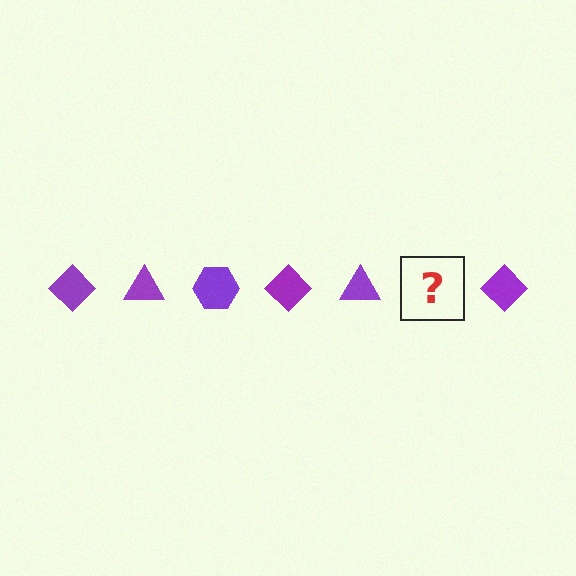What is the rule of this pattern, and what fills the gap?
The rule is that the pattern cycles through diamond, triangle, hexagon shapes in purple. The gap should be filled with a purple hexagon.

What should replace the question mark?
The question mark should be replaced with a purple hexagon.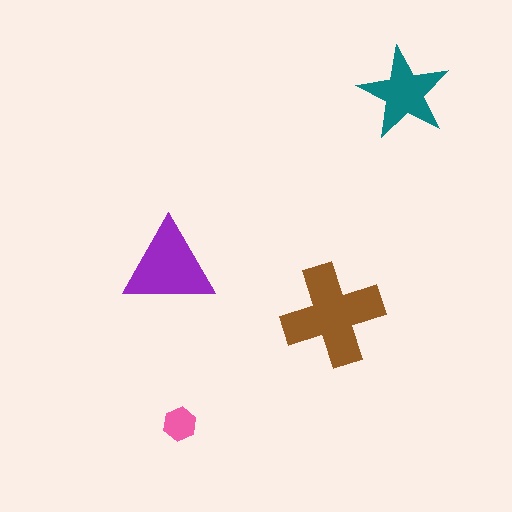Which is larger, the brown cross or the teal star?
The brown cross.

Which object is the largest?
The brown cross.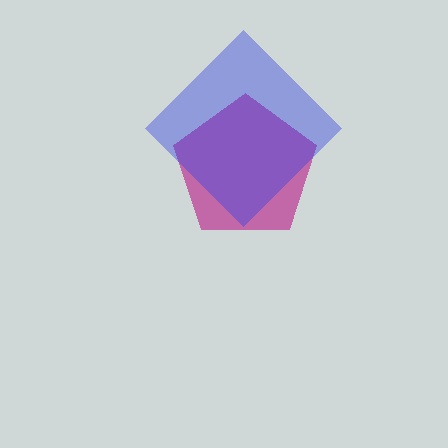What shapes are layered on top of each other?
The layered shapes are: a magenta pentagon, a blue diamond.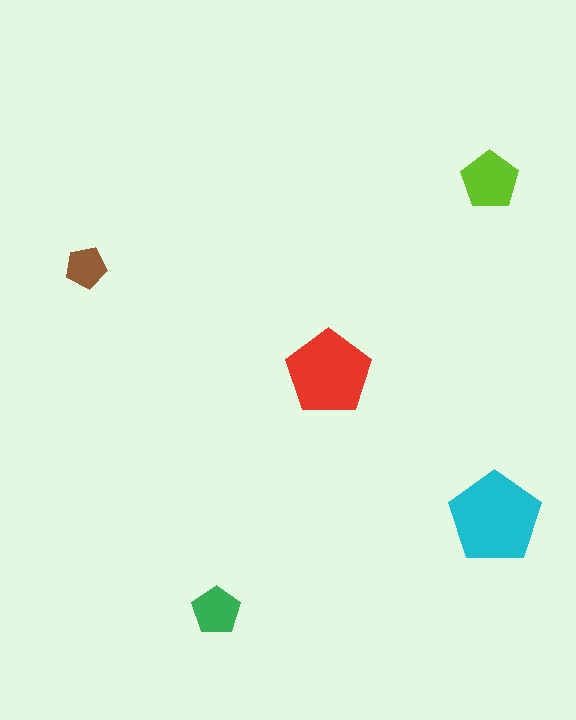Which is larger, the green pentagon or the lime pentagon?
The lime one.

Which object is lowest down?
The green pentagon is bottommost.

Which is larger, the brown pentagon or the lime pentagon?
The lime one.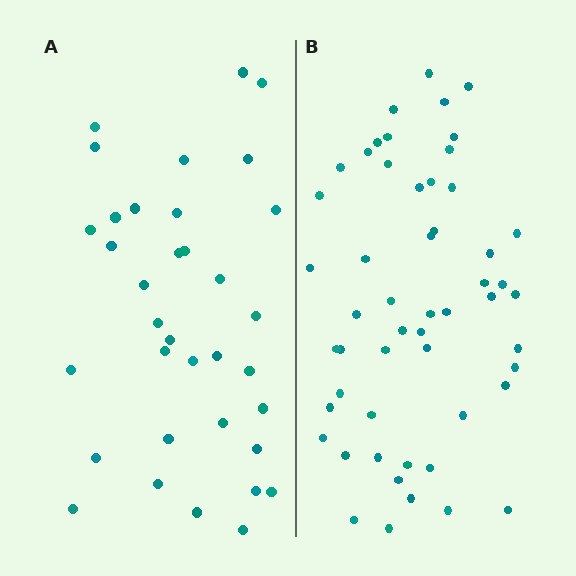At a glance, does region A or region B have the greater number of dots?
Region B (the right region) has more dots.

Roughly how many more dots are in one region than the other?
Region B has approximately 20 more dots than region A.